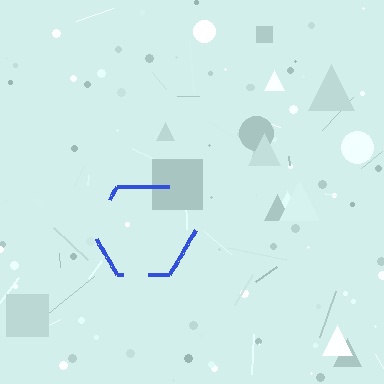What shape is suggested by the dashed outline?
The dashed outline suggests a hexagon.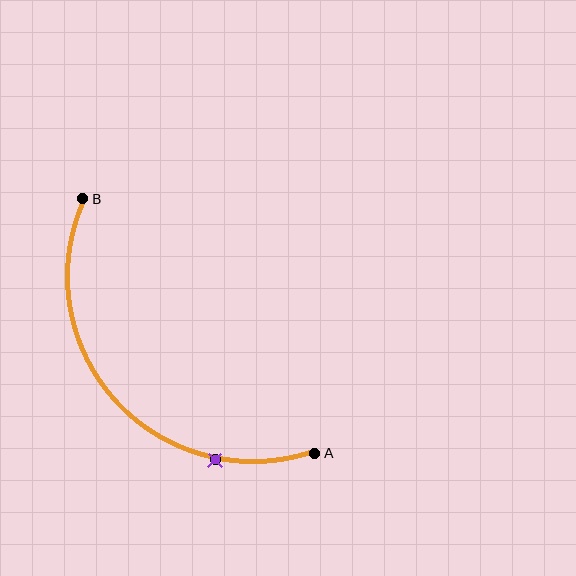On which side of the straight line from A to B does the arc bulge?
The arc bulges below and to the left of the straight line connecting A and B.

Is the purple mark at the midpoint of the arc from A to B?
No. The purple mark lies on the arc but is closer to endpoint A. The arc midpoint would be at the point on the curve equidistant along the arc from both A and B.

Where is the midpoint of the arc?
The arc midpoint is the point on the curve farthest from the straight line joining A and B. It sits below and to the left of that line.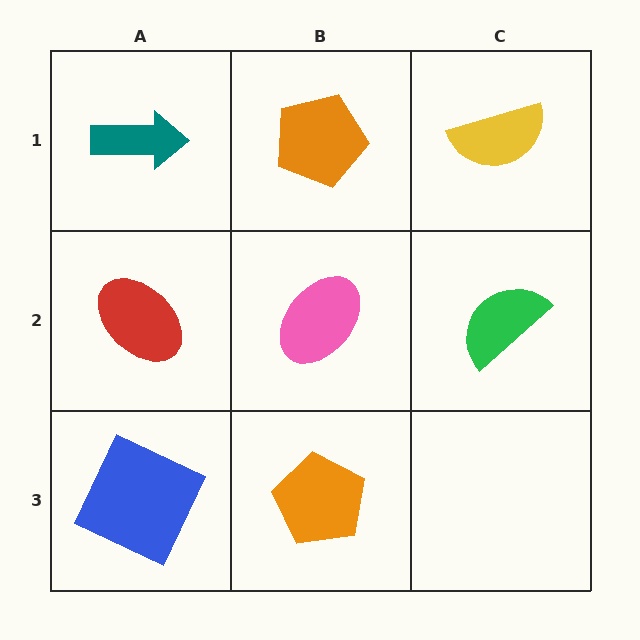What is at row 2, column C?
A green semicircle.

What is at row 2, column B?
A pink ellipse.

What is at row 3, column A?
A blue square.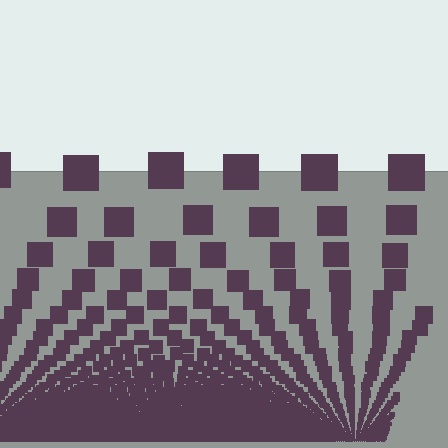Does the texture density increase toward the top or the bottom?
Density increases toward the bottom.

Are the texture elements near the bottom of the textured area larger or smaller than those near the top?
Smaller. The gradient is inverted — elements near the bottom are smaller and denser.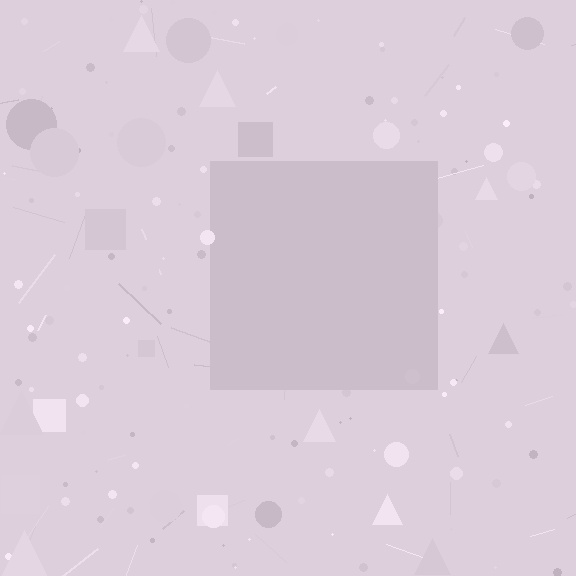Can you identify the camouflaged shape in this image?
The camouflaged shape is a square.